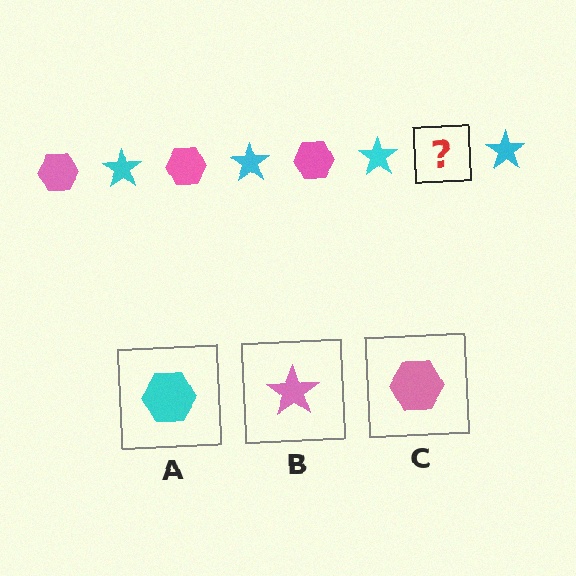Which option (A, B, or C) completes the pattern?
C.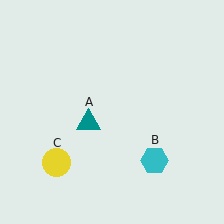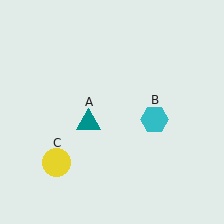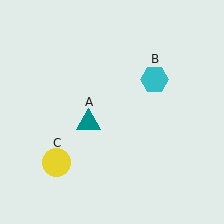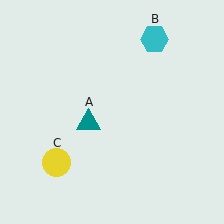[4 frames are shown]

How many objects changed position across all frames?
1 object changed position: cyan hexagon (object B).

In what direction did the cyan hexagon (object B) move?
The cyan hexagon (object B) moved up.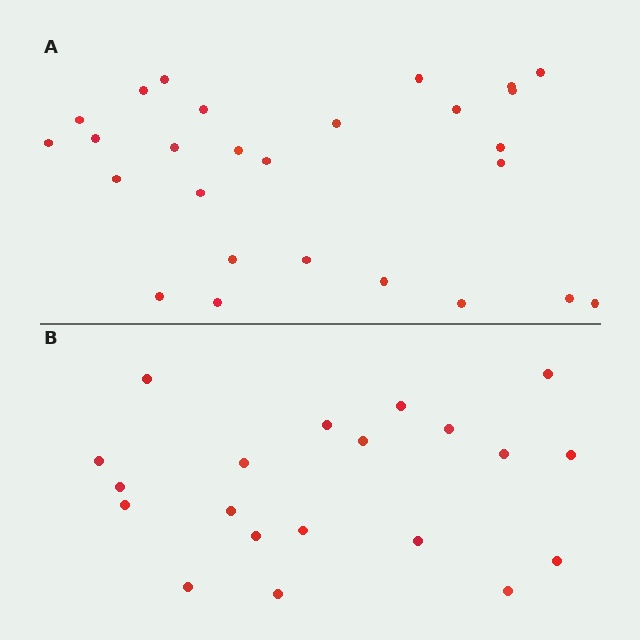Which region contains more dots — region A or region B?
Region A (the top region) has more dots.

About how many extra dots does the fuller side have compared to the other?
Region A has roughly 8 or so more dots than region B.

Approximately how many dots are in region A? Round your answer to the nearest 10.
About 30 dots. (The exact count is 27, which rounds to 30.)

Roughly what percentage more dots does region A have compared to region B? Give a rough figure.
About 35% more.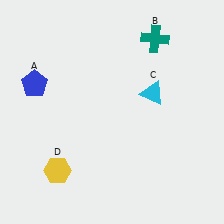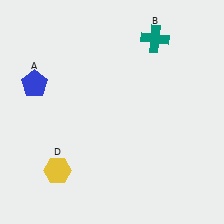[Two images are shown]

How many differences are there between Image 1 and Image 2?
There is 1 difference between the two images.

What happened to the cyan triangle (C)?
The cyan triangle (C) was removed in Image 2. It was in the top-right area of Image 1.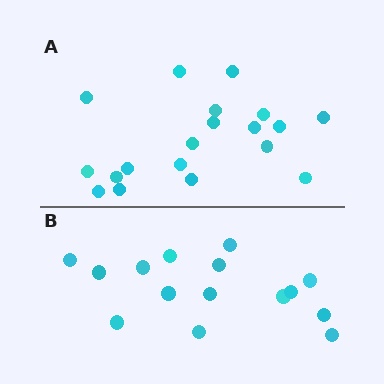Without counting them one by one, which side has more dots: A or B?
Region A (the top region) has more dots.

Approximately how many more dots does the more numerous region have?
Region A has about 4 more dots than region B.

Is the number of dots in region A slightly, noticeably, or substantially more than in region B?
Region A has noticeably more, but not dramatically so. The ratio is roughly 1.3 to 1.